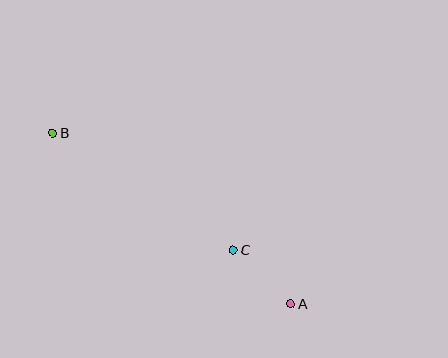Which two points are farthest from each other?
Points A and B are farthest from each other.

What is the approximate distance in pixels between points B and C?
The distance between B and C is approximately 215 pixels.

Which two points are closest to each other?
Points A and C are closest to each other.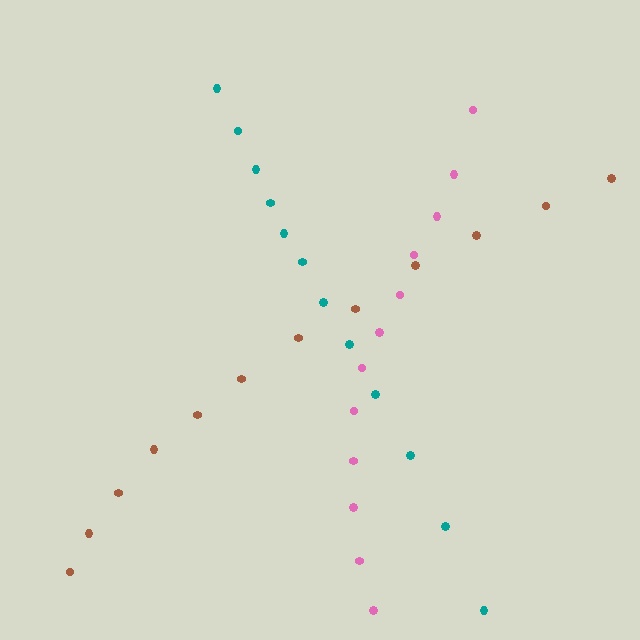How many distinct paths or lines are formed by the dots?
There are 3 distinct paths.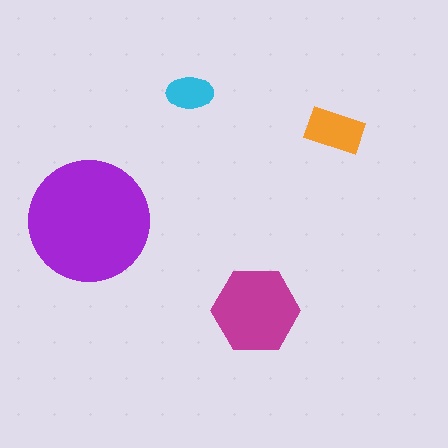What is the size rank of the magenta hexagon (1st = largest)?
2nd.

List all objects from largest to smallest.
The purple circle, the magenta hexagon, the orange rectangle, the cyan ellipse.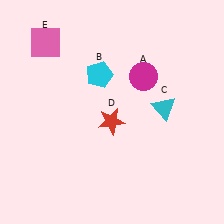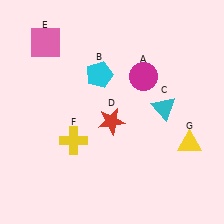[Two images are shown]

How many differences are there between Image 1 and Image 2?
There are 2 differences between the two images.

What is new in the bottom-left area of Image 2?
A yellow cross (F) was added in the bottom-left area of Image 2.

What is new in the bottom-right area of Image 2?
A yellow triangle (G) was added in the bottom-right area of Image 2.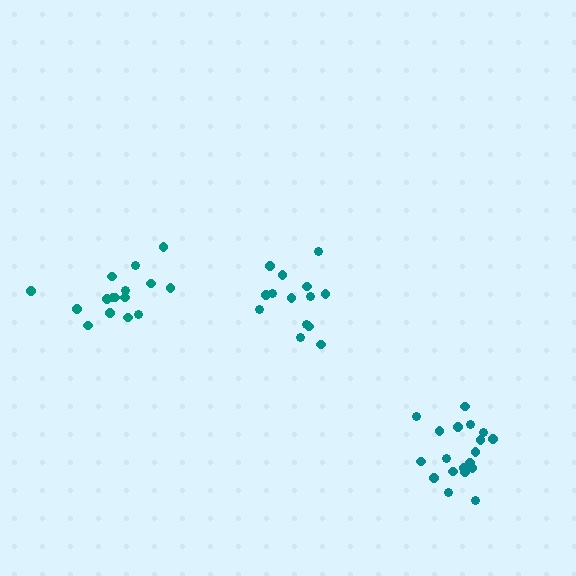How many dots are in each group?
Group 1: 14 dots, Group 2: 16 dots, Group 3: 19 dots (49 total).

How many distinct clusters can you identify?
There are 3 distinct clusters.